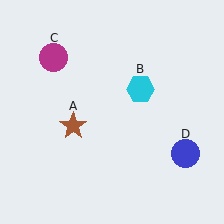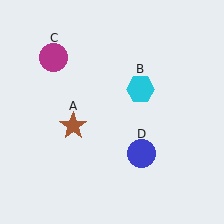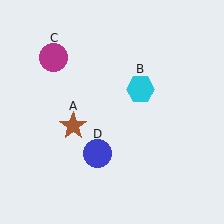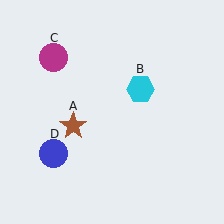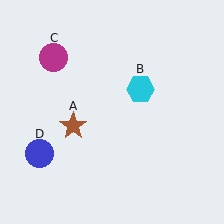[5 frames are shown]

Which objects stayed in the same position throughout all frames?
Brown star (object A) and cyan hexagon (object B) and magenta circle (object C) remained stationary.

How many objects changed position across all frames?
1 object changed position: blue circle (object D).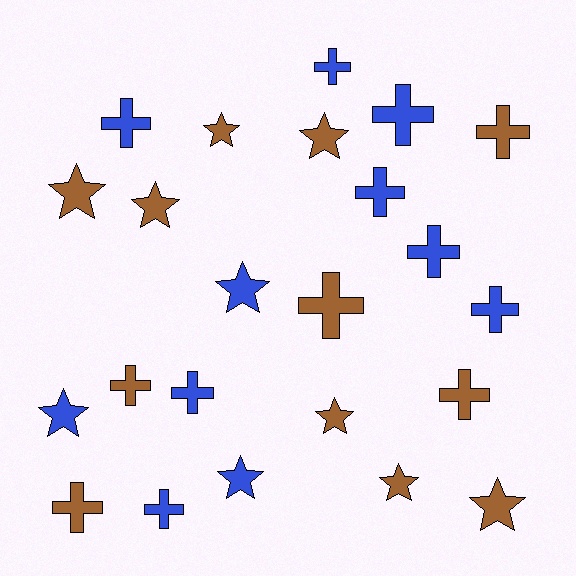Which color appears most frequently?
Brown, with 12 objects.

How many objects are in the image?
There are 23 objects.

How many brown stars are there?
There are 7 brown stars.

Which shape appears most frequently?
Cross, with 13 objects.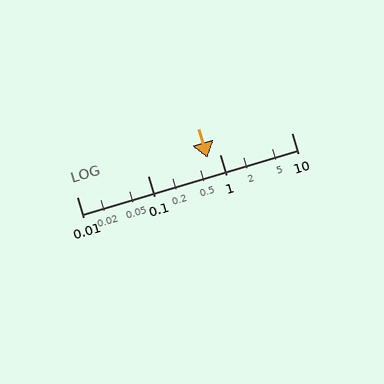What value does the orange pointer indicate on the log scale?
The pointer indicates approximately 0.67.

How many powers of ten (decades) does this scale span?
The scale spans 3 decades, from 0.01 to 10.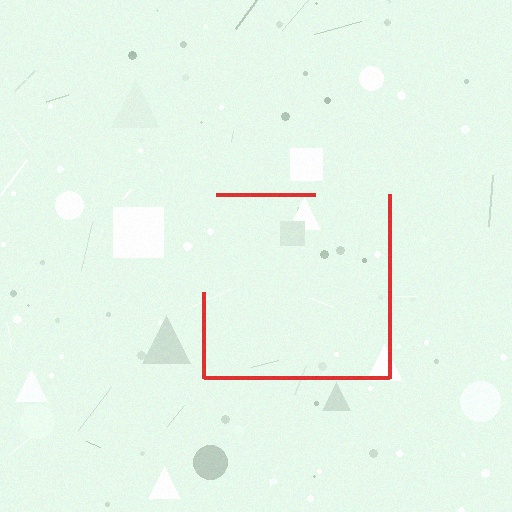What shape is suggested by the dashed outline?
The dashed outline suggests a square.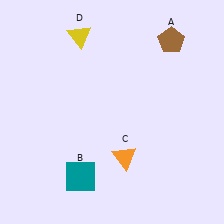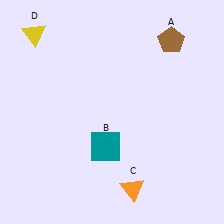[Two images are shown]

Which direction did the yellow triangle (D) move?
The yellow triangle (D) moved left.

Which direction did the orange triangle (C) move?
The orange triangle (C) moved down.